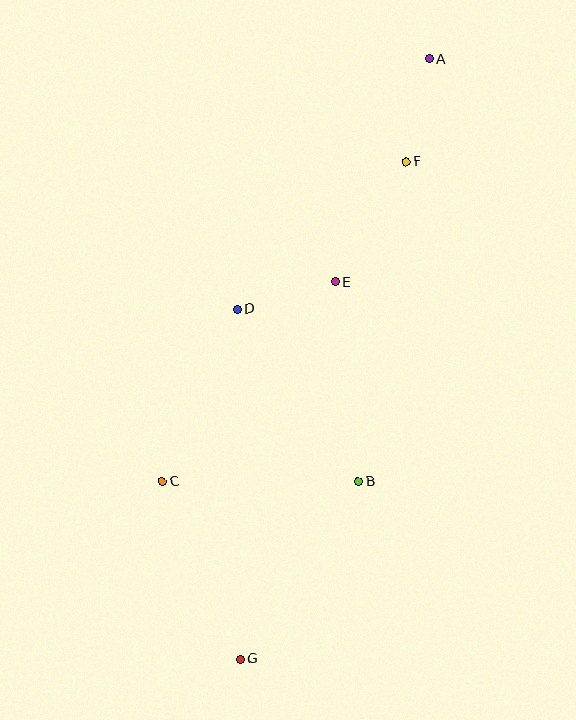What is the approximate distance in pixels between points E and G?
The distance between E and G is approximately 389 pixels.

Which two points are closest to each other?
Points D and E are closest to each other.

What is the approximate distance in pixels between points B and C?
The distance between B and C is approximately 196 pixels.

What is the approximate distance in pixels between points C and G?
The distance between C and G is approximately 194 pixels.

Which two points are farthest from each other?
Points A and G are farthest from each other.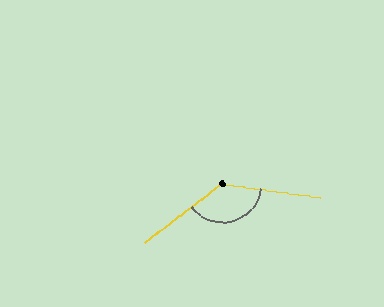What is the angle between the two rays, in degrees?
Approximately 135 degrees.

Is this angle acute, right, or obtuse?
It is obtuse.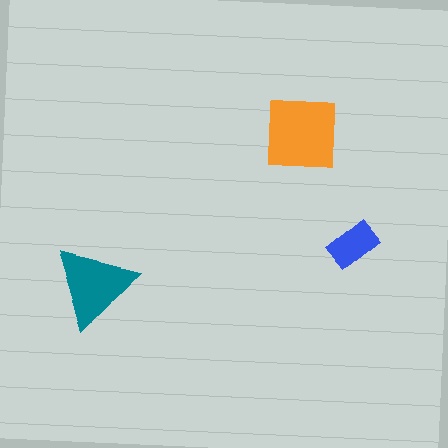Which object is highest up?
The orange square is topmost.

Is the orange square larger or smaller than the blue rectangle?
Larger.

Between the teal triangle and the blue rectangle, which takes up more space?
The teal triangle.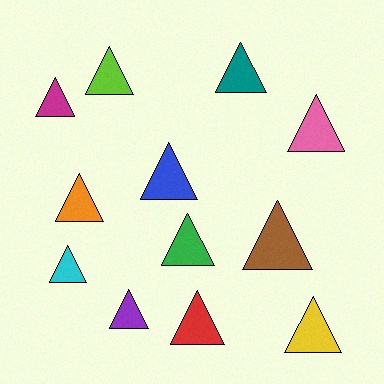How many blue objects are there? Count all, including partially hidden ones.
There is 1 blue object.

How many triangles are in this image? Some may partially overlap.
There are 12 triangles.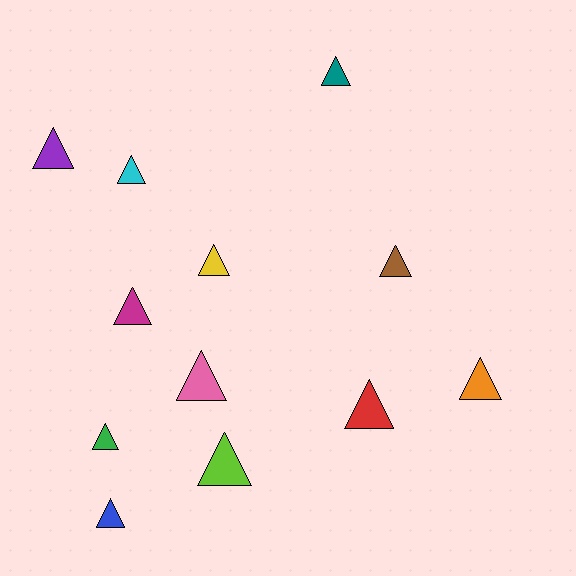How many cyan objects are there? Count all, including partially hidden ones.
There is 1 cyan object.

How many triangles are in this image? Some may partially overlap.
There are 12 triangles.